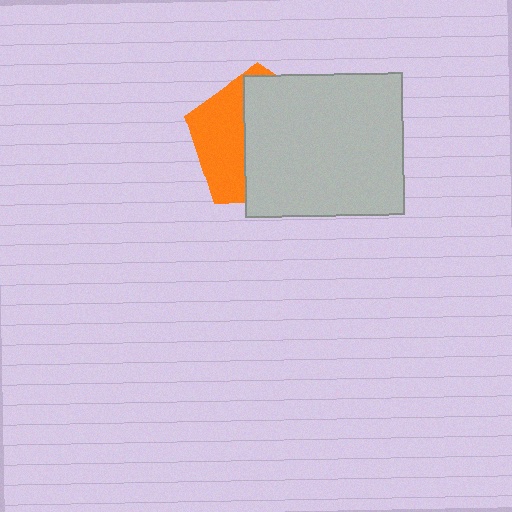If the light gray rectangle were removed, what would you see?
You would see the complete orange pentagon.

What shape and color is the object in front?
The object in front is a light gray rectangle.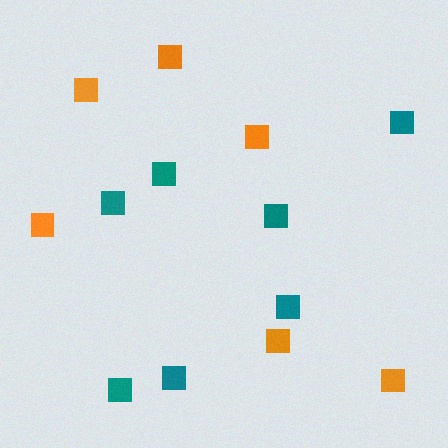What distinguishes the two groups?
There are 2 groups: one group of orange squares (6) and one group of teal squares (7).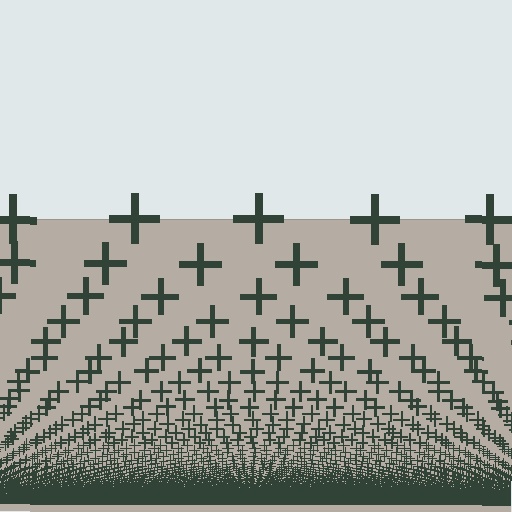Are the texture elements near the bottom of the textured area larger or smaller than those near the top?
Smaller. The gradient is inverted — elements near the bottom are smaller and denser.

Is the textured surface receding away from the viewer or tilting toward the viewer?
The surface appears to tilt toward the viewer. Texture elements get larger and sparser toward the top.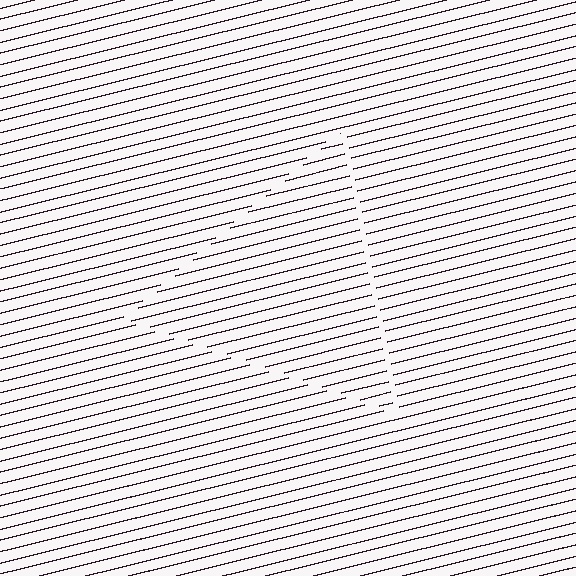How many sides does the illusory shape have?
3 sides — the line-ends trace a triangle.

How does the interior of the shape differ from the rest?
The interior of the shape contains the same grating, shifted by half a period — the contour is defined by the phase discontinuity where line-ends from the inner and outer gratings abut.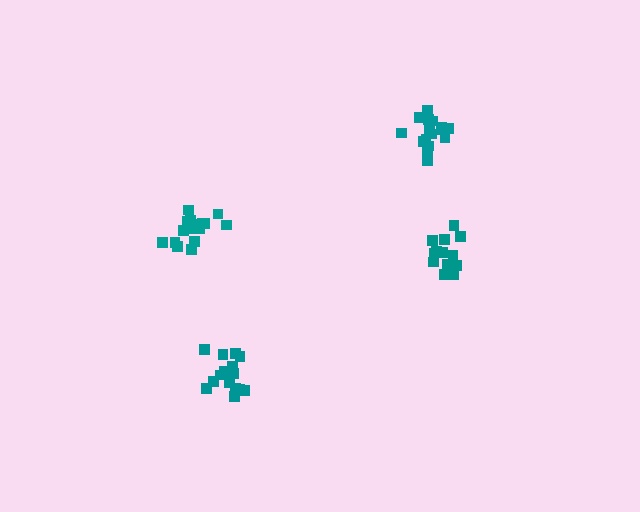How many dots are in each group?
Group 1: 16 dots, Group 2: 17 dots, Group 3: 16 dots, Group 4: 14 dots (63 total).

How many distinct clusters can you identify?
There are 4 distinct clusters.